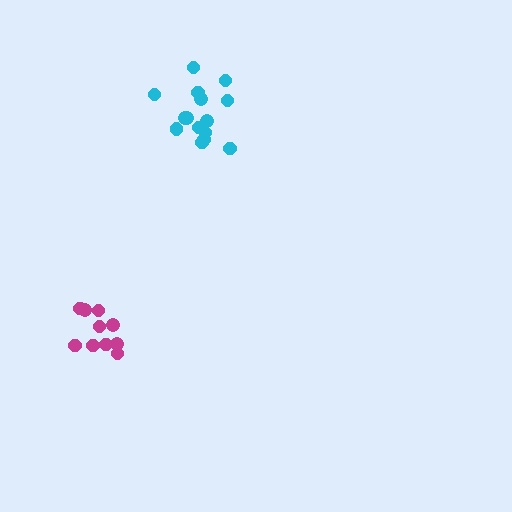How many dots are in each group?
Group 1: 15 dots, Group 2: 10 dots (25 total).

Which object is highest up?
The cyan cluster is topmost.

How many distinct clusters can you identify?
There are 2 distinct clusters.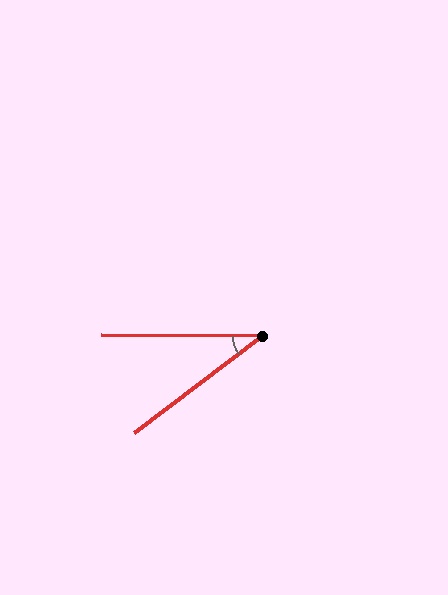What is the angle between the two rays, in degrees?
Approximately 37 degrees.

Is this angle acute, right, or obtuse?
It is acute.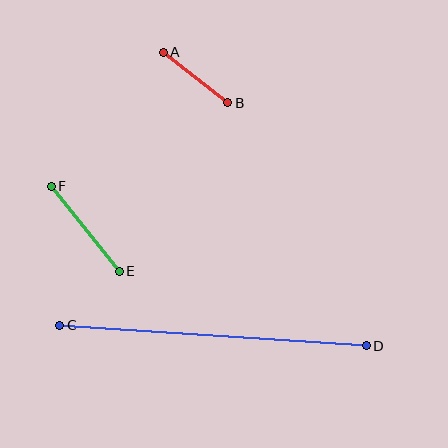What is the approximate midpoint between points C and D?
The midpoint is at approximately (213, 336) pixels.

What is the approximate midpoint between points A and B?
The midpoint is at approximately (196, 78) pixels.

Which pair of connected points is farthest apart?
Points C and D are farthest apart.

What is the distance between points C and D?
The distance is approximately 307 pixels.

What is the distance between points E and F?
The distance is approximately 109 pixels.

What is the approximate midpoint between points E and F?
The midpoint is at approximately (85, 229) pixels.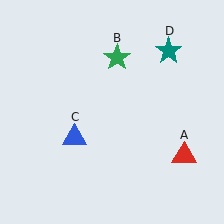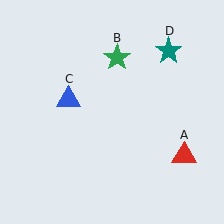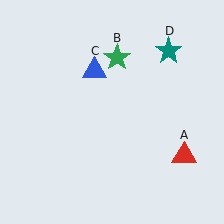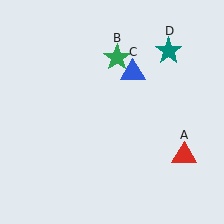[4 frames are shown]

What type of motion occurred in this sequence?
The blue triangle (object C) rotated clockwise around the center of the scene.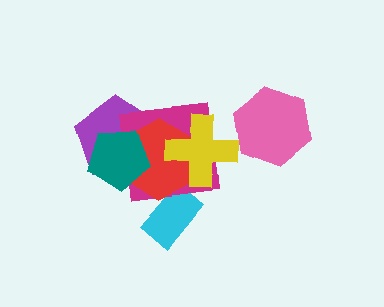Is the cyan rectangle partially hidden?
Yes, it is partially covered by another shape.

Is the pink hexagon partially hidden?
No, no other shape covers it.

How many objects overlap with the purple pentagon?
3 objects overlap with the purple pentagon.